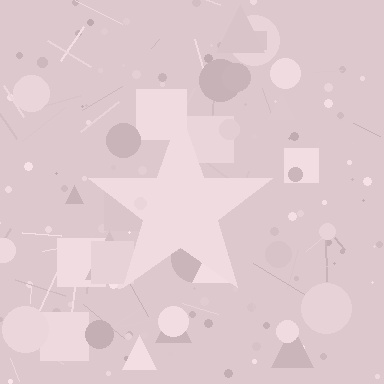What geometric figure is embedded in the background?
A star is embedded in the background.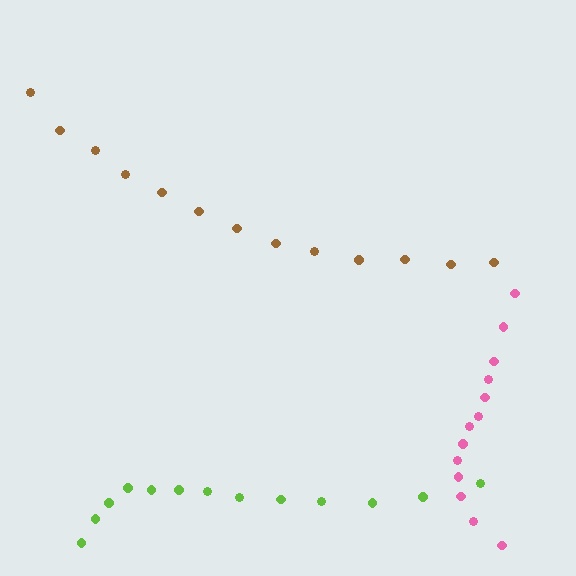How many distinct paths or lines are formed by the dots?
There are 3 distinct paths.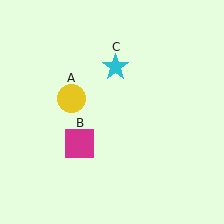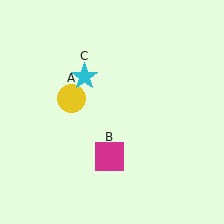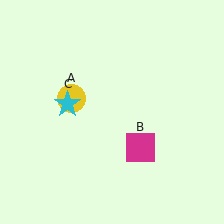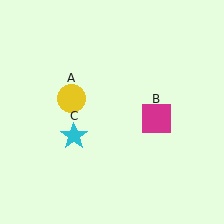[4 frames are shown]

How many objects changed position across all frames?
2 objects changed position: magenta square (object B), cyan star (object C).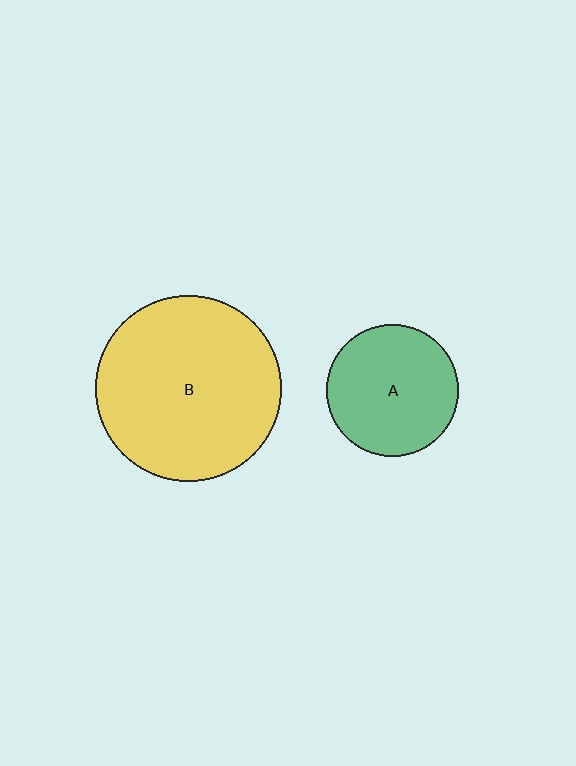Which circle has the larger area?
Circle B (yellow).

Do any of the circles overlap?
No, none of the circles overlap.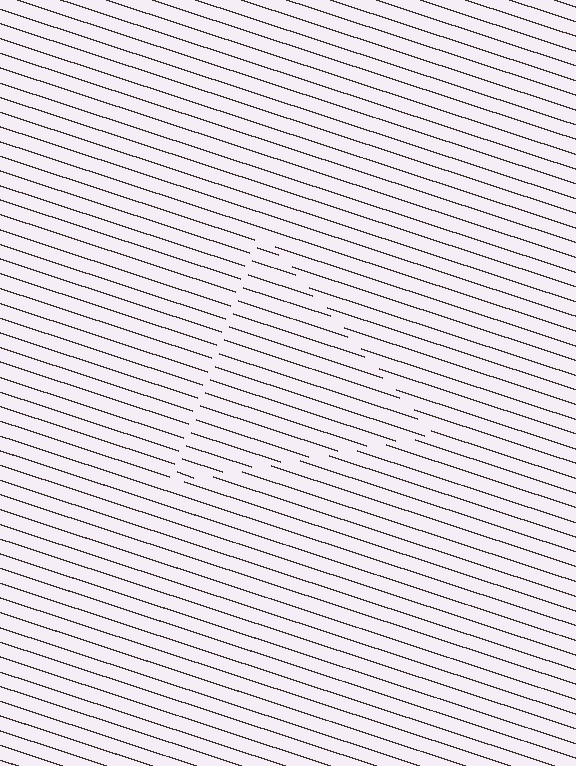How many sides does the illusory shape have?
3 sides — the line-ends trace a triangle.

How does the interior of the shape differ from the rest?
The interior of the shape contains the same grating, shifted by half a period — the contour is defined by the phase discontinuity where line-ends from the inner and outer gratings abut.